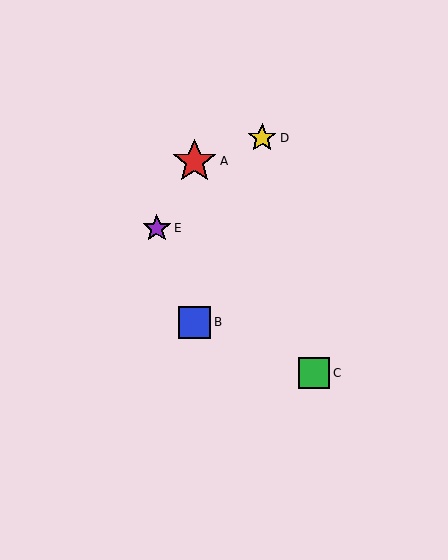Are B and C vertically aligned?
No, B is at x≈195 and C is at x≈314.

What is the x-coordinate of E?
Object E is at x≈157.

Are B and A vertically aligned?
Yes, both are at x≈195.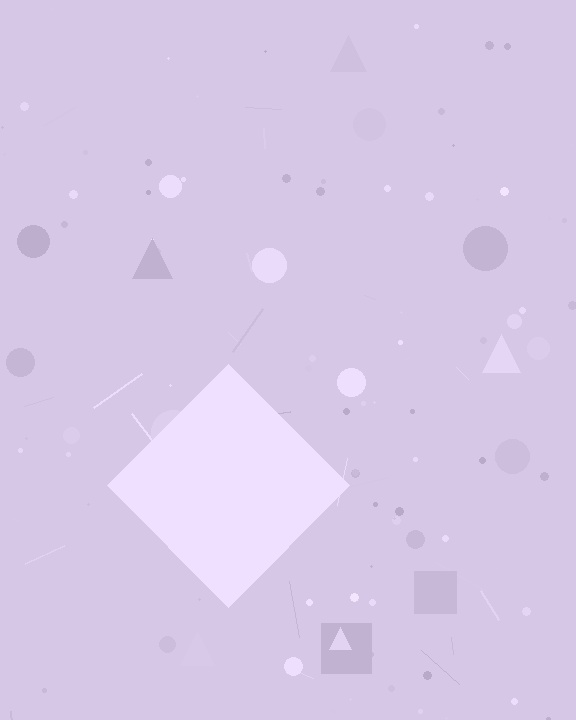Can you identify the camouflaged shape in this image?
The camouflaged shape is a diamond.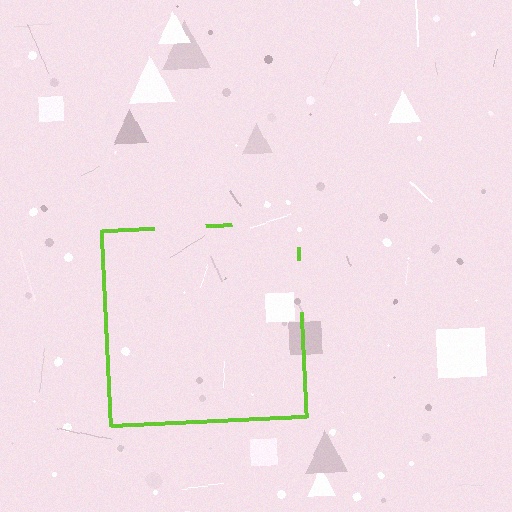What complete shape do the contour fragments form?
The contour fragments form a square.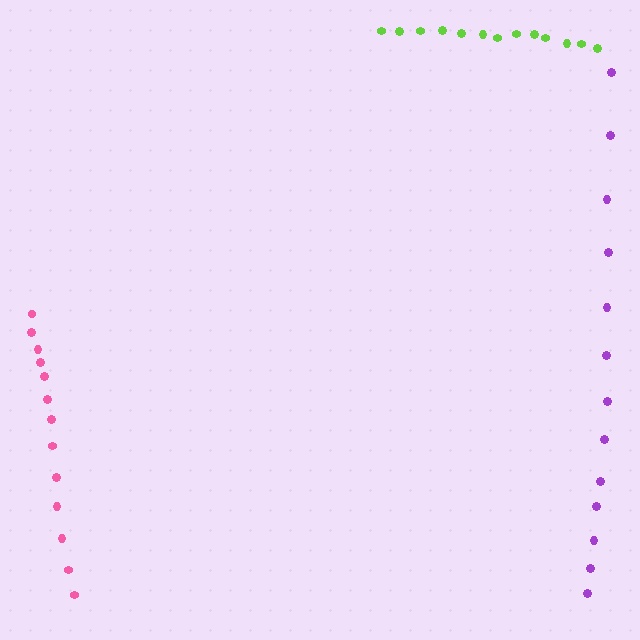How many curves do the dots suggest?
There are 3 distinct paths.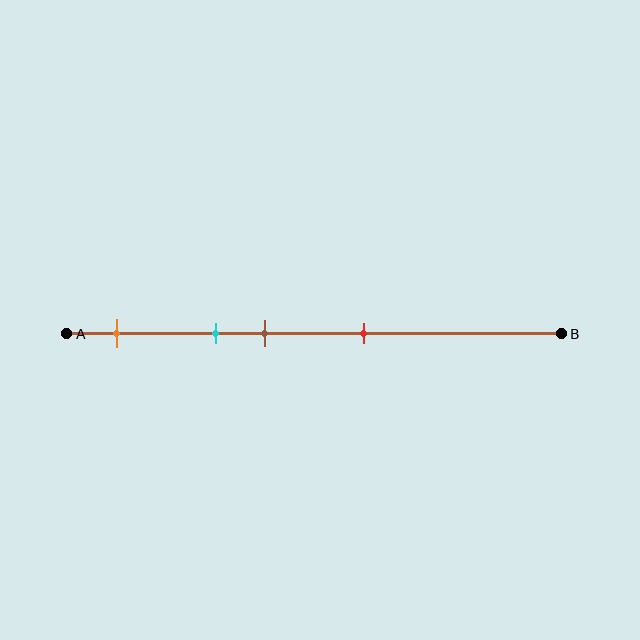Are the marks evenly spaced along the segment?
No, the marks are not evenly spaced.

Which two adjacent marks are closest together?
The cyan and brown marks are the closest adjacent pair.